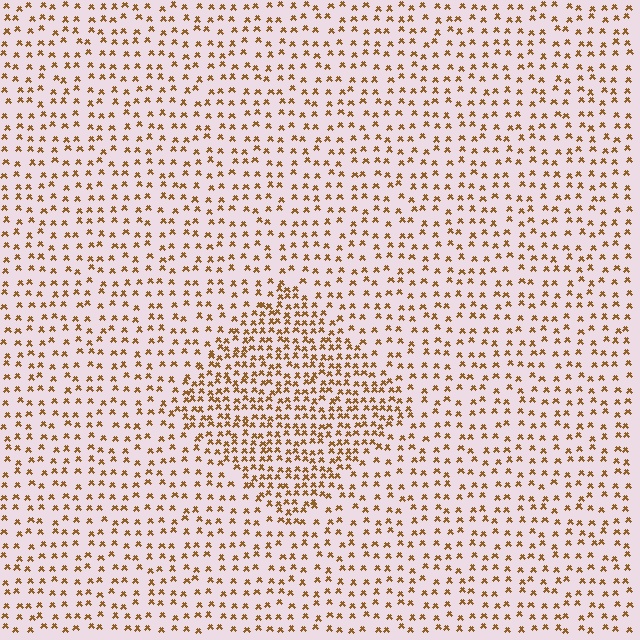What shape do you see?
I see a diamond.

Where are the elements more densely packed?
The elements are more densely packed inside the diamond boundary.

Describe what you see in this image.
The image contains small brown elements arranged at two different densities. A diamond-shaped region is visible where the elements are more densely packed than the surrounding area.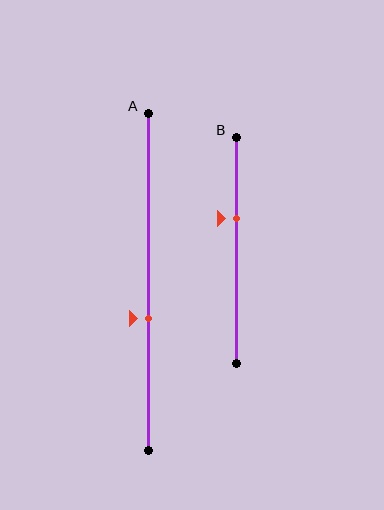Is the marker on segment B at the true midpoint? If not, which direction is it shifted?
No, the marker on segment B is shifted upward by about 14% of the segment length.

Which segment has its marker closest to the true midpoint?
Segment A has its marker closest to the true midpoint.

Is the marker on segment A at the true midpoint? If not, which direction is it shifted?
No, the marker on segment A is shifted downward by about 11% of the segment length.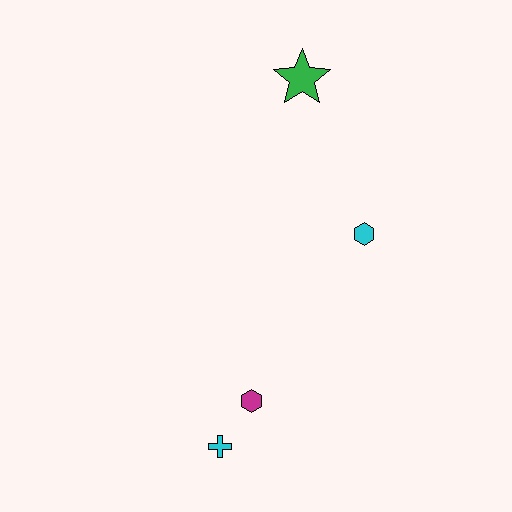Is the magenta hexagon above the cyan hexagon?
No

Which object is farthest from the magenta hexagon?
The green star is farthest from the magenta hexagon.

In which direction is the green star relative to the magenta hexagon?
The green star is above the magenta hexagon.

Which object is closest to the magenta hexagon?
The cyan cross is closest to the magenta hexagon.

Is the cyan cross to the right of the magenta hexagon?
No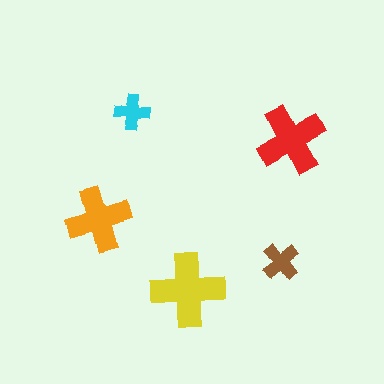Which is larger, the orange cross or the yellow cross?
The yellow one.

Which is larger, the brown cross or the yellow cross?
The yellow one.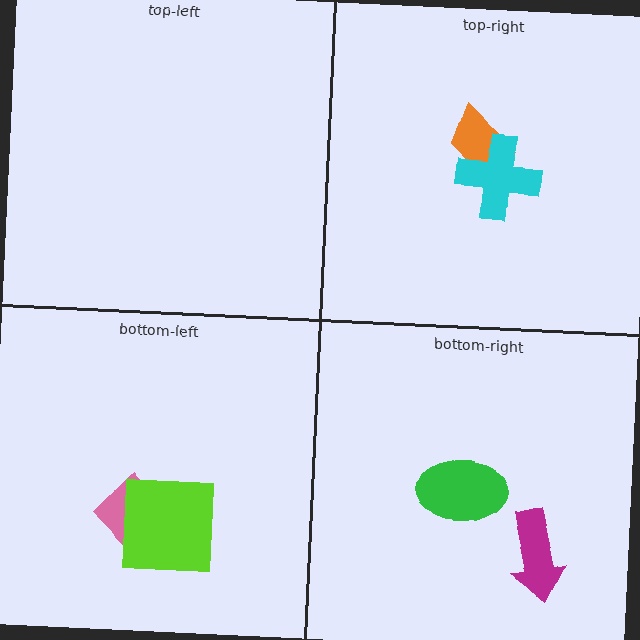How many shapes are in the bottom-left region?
2.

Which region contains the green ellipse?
The bottom-right region.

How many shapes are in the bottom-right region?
2.